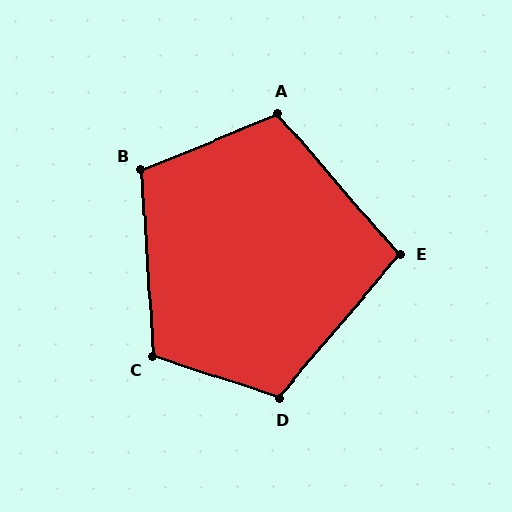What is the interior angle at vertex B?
Approximately 109 degrees (obtuse).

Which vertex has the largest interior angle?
C, at approximately 112 degrees.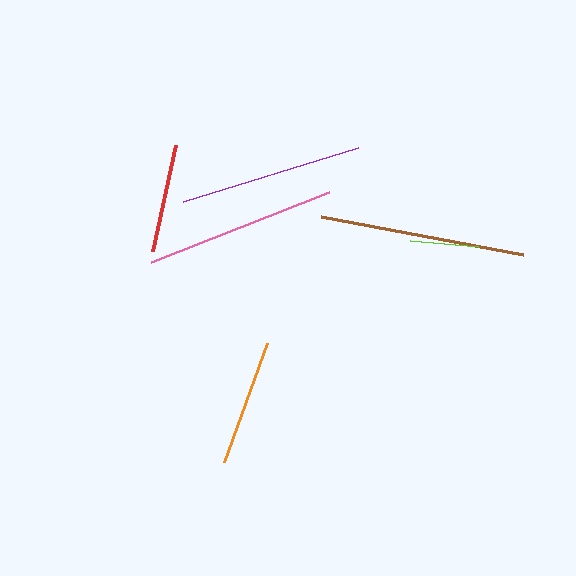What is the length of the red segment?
The red segment is approximately 109 pixels long.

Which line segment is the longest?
The brown line is the longest at approximately 206 pixels.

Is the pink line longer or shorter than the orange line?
The pink line is longer than the orange line.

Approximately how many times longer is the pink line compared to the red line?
The pink line is approximately 1.8 times the length of the red line.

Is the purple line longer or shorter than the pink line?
The pink line is longer than the purple line.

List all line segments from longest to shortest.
From longest to shortest: brown, pink, purple, orange, red, lime.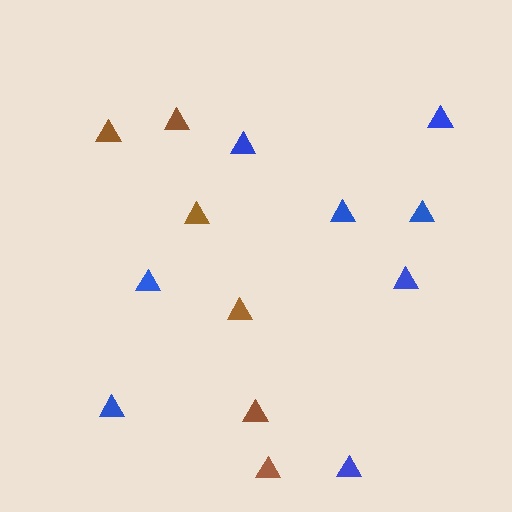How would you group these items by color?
There are 2 groups: one group of brown triangles (6) and one group of blue triangles (8).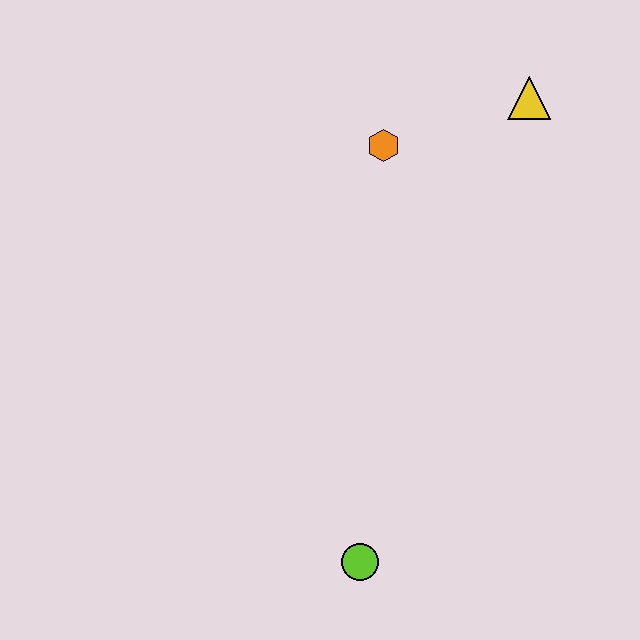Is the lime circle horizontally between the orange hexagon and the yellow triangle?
No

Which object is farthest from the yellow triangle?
The lime circle is farthest from the yellow triangle.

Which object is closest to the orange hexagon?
The yellow triangle is closest to the orange hexagon.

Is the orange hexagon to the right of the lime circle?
Yes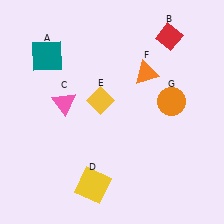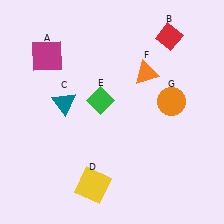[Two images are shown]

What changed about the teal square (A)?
In Image 1, A is teal. In Image 2, it changed to magenta.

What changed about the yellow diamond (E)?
In Image 1, E is yellow. In Image 2, it changed to green.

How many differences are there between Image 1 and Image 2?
There are 3 differences between the two images.